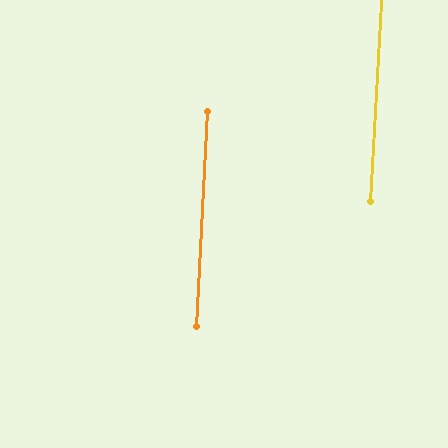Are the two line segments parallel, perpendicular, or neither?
Parallel — their directions differ by only 0.1°.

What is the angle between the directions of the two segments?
Approximately 0 degrees.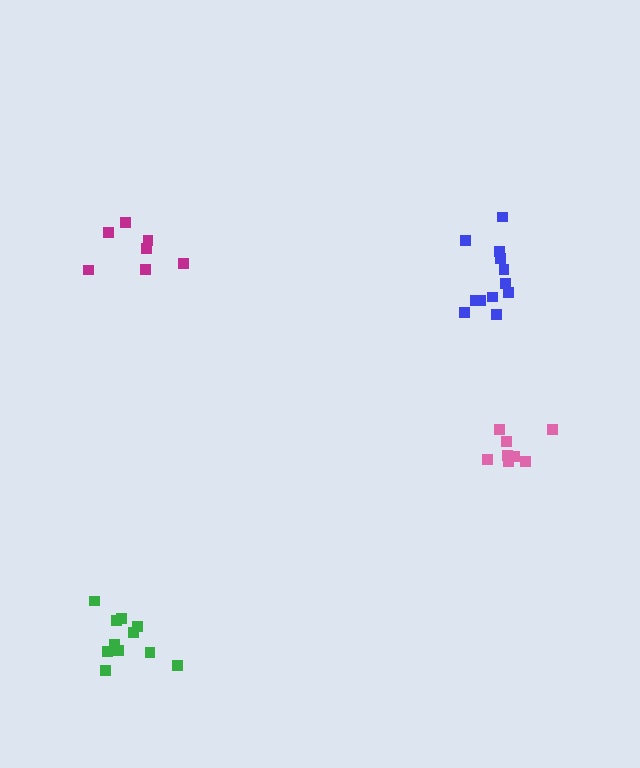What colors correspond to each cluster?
The clusters are colored: green, magenta, blue, pink.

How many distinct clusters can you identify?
There are 4 distinct clusters.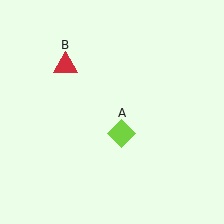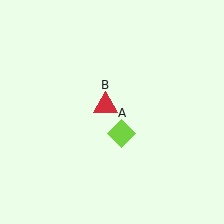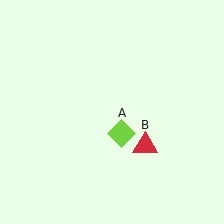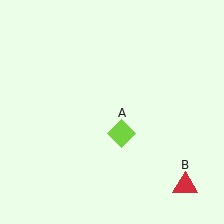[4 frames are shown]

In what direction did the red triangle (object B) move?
The red triangle (object B) moved down and to the right.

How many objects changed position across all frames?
1 object changed position: red triangle (object B).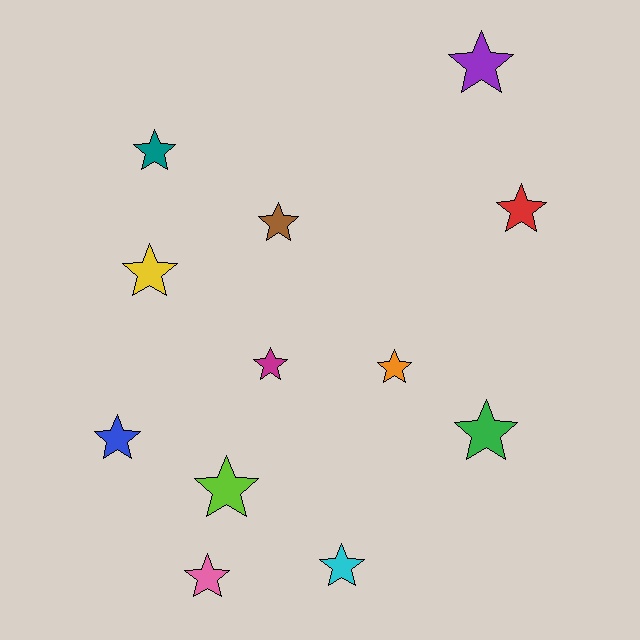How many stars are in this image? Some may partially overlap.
There are 12 stars.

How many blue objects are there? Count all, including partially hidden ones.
There is 1 blue object.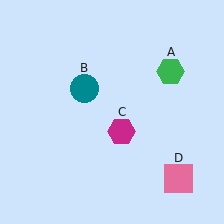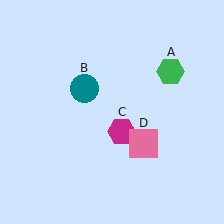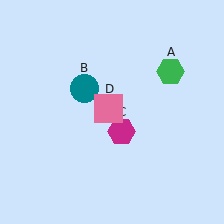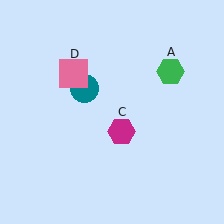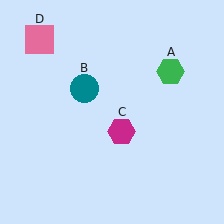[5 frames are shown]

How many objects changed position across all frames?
1 object changed position: pink square (object D).